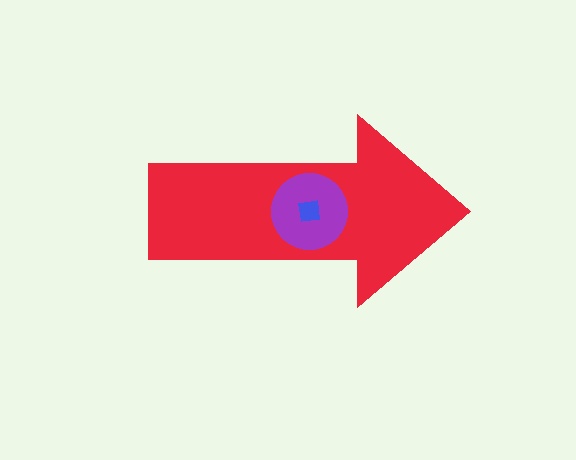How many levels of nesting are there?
3.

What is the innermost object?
The blue square.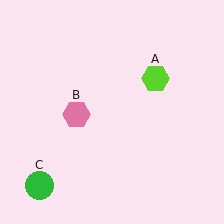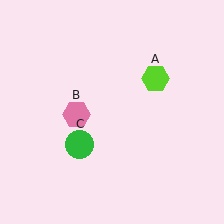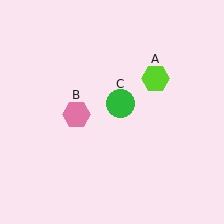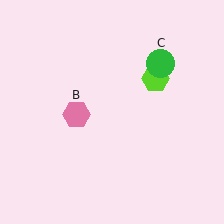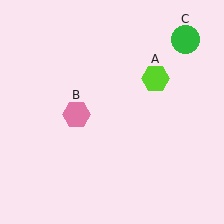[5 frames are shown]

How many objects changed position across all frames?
1 object changed position: green circle (object C).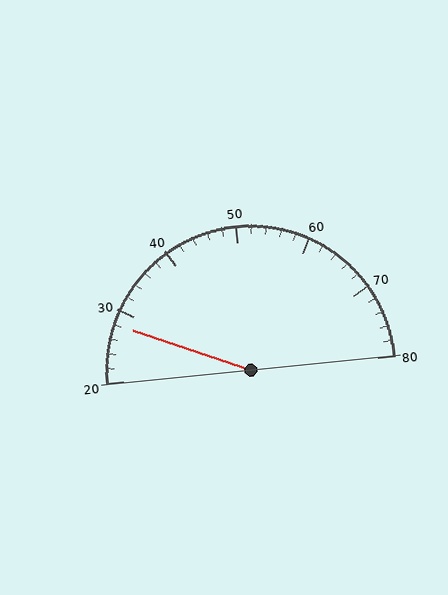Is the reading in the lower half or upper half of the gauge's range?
The reading is in the lower half of the range (20 to 80).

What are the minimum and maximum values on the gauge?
The gauge ranges from 20 to 80.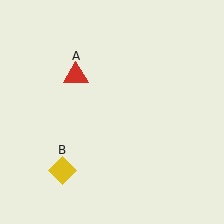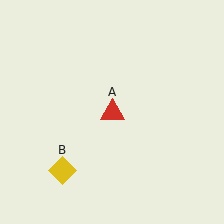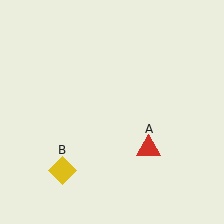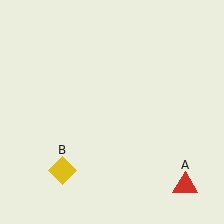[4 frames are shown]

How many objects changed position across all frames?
1 object changed position: red triangle (object A).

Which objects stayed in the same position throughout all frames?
Yellow diamond (object B) remained stationary.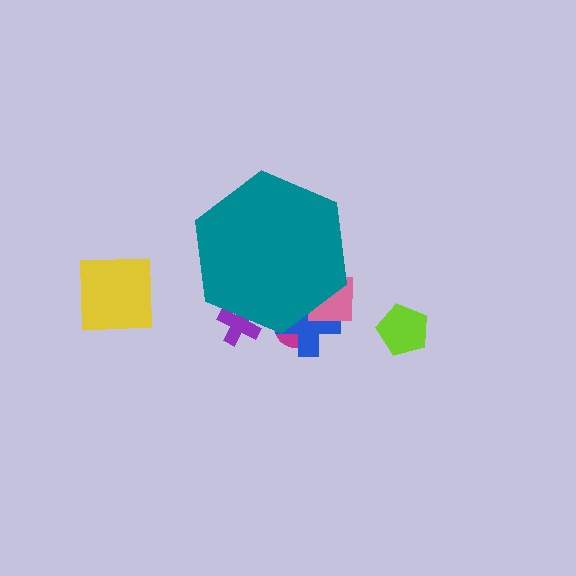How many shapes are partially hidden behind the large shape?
4 shapes are partially hidden.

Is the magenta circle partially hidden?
Yes, the magenta circle is partially hidden behind the teal hexagon.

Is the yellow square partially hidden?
No, the yellow square is fully visible.